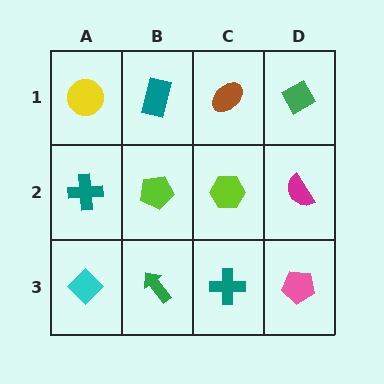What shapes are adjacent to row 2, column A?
A yellow circle (row 1, column A), a cyan diamond (row 3, column A), a lime pentagon (row 2, column B).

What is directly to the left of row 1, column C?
A teal rectangle.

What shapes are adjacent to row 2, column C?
A brown ellipse (row 1, column C), a teal cross (row 3, column C), a lime pentagon (row 2, column B), a magenta semicircle (row 2, column D).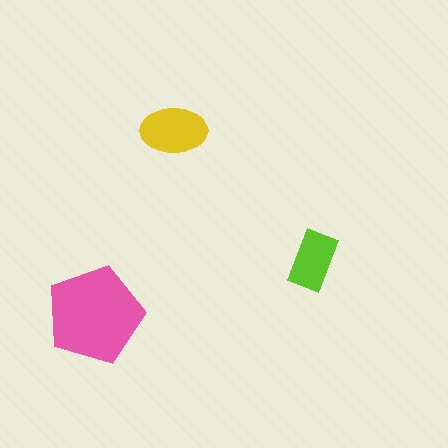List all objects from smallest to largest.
The lime rectangle, the yellow ellipse, the pink pentagon.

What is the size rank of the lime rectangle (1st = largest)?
3rd.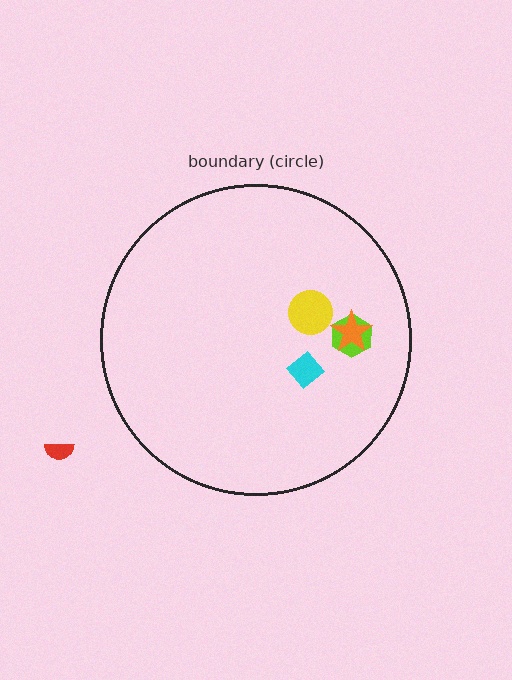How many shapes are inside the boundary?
4 inside, 1 outside.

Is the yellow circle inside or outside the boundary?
Inside.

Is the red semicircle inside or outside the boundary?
Outside.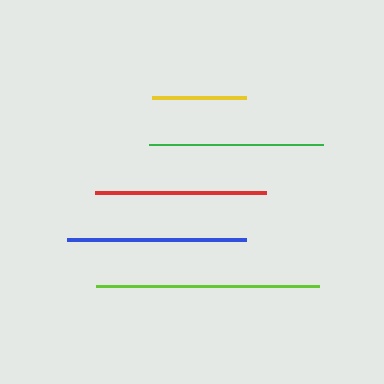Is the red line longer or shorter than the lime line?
The lime line is longer than the red line.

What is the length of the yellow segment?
The yellow segment is approximately 94 pixels long.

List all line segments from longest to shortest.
From longest to shortest: lime, blue, green, red, yellow.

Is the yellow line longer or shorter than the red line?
The red line is longer than the yellow line.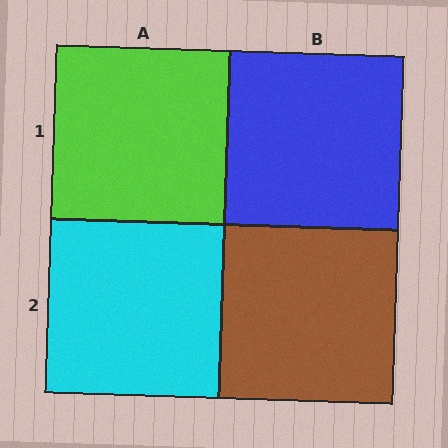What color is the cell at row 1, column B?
Blue.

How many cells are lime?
1 cell is lime.